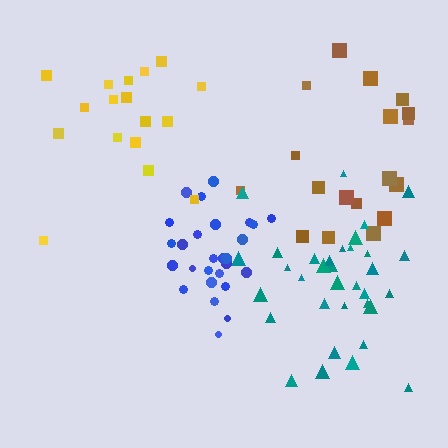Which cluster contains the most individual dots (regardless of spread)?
Teal (34).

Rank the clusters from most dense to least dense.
blue, teal, yellow, brown.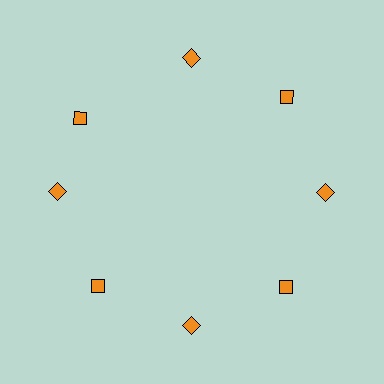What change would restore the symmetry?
The symmetry would be restored by rotating it back into even spacing with its neighbors so that all 8 diamonds sit at equal angles and equal distance from the center.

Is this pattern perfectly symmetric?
No. The 8 orange diamonds are arranged in a ring, but one element near the 10 o'clock position is rotated out of alignment along the ring, breaking the 8-fold rotational symmetry.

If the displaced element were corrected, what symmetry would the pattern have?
It would have 8-fold rotational symmetry — the pattern would map onto itself every 45 degrees.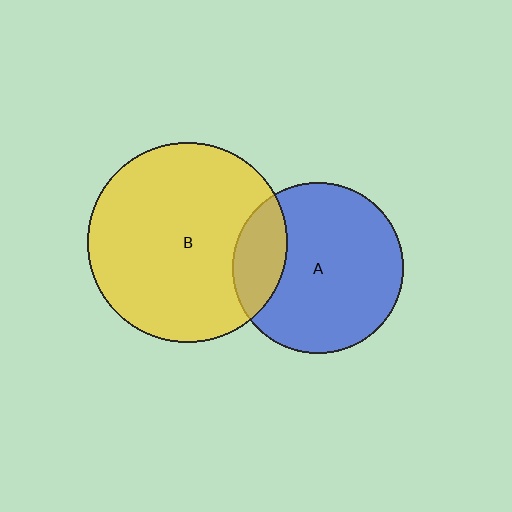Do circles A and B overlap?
Yes.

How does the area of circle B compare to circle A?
Approximately 1.4 times.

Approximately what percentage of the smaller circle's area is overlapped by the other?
Approximately 20%.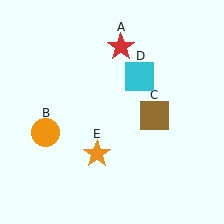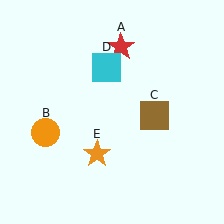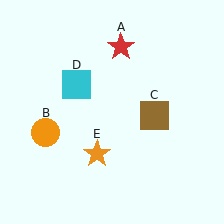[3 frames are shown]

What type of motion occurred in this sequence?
The cyan square (object D) rotated counterclockwise around the center of the scene.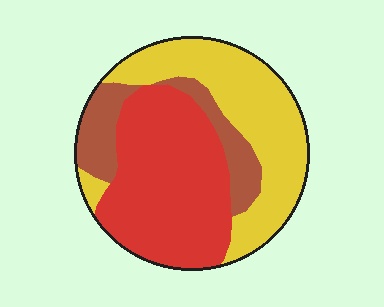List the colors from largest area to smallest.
From largest to smallest: red, yellow, brown.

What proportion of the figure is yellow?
Yellow takes up about two fifths (2/5) of the figure.